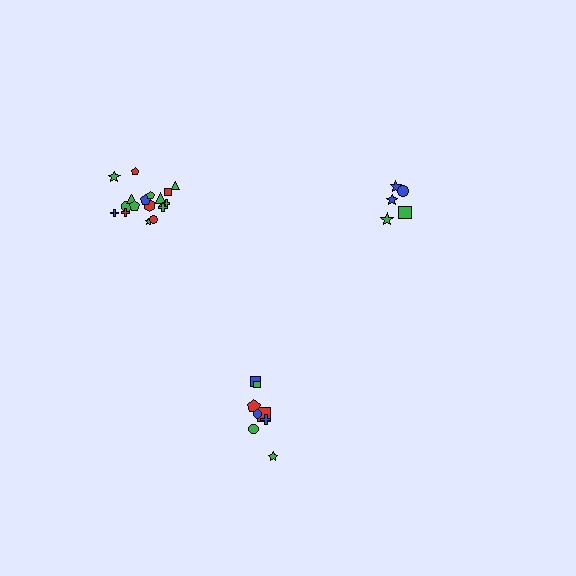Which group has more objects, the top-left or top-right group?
The top-left group.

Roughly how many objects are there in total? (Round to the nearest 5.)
Roughly 30 objects in total.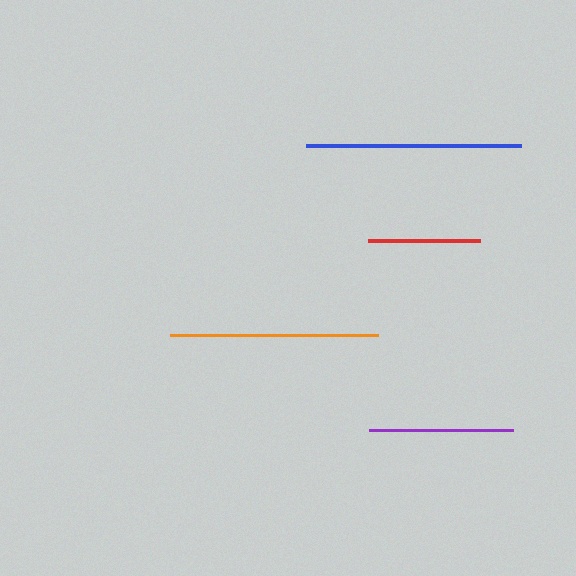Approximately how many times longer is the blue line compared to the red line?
The blue line is approximately 1.9 times the length of the red line.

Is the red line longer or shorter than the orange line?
The orange line is longer than the red line.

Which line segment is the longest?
The blue line is the longest at approximately 215 pixels.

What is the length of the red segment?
The red segment is approximately 112 pixels long.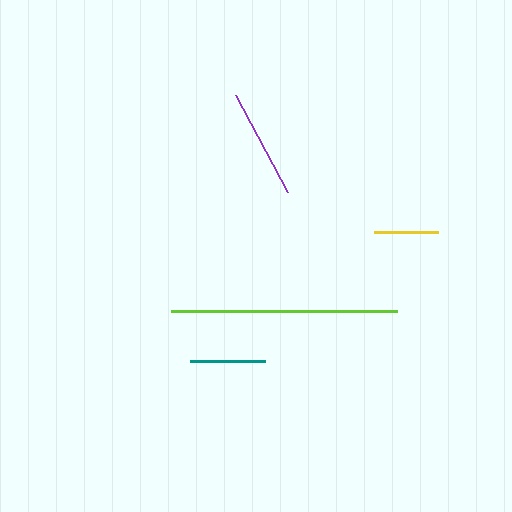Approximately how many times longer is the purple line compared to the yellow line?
The purple line is approximately 1.7 times the length of the yellow line.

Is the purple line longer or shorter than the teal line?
The purple line is longer than the teal line.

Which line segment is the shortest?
The yellow line is the shortest at approximately 64 pixels.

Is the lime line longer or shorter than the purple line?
The lime line is longer than the purple line.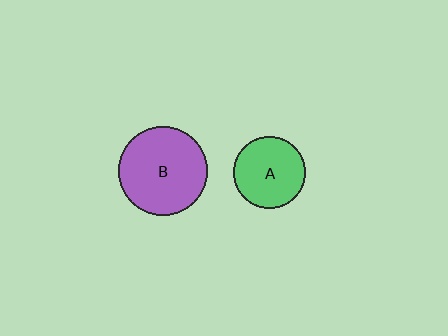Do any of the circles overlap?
No, none of the circles overlap.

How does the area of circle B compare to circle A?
Approximately 1.5 times.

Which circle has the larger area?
Circle B (purple).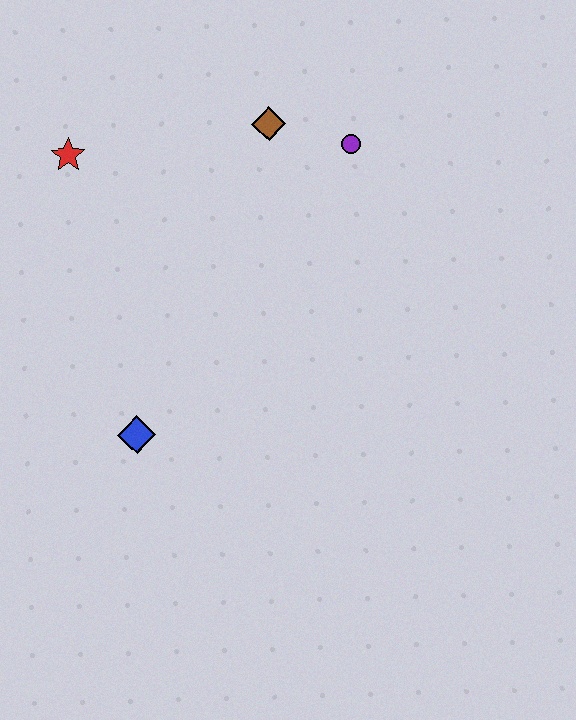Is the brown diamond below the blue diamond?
No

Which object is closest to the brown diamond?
The purple circle is closest to the brown diamond.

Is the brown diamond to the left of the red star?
No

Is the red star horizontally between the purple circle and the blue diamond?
No